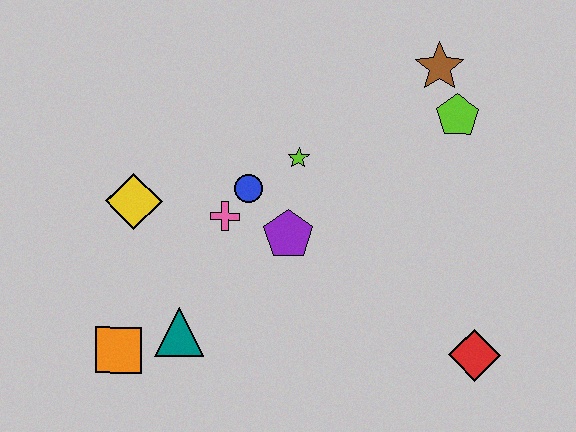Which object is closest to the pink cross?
The blue circle is closest to the pink cross.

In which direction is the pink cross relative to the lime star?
The pink cross is to the left of the lime star.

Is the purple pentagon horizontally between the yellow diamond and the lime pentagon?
Yes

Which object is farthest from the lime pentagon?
The orange square is farthest from the lime pentagon.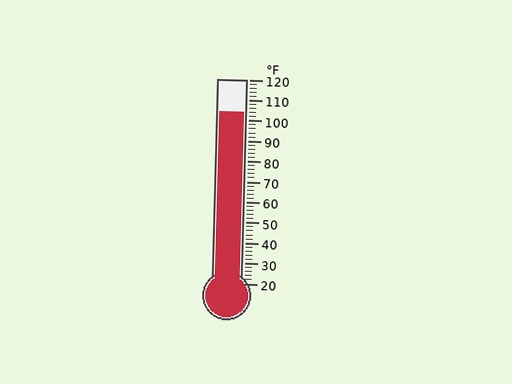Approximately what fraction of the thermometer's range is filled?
The thermometer is filled to approximately 85% of its range.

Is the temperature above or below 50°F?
The temperature is above 50°F.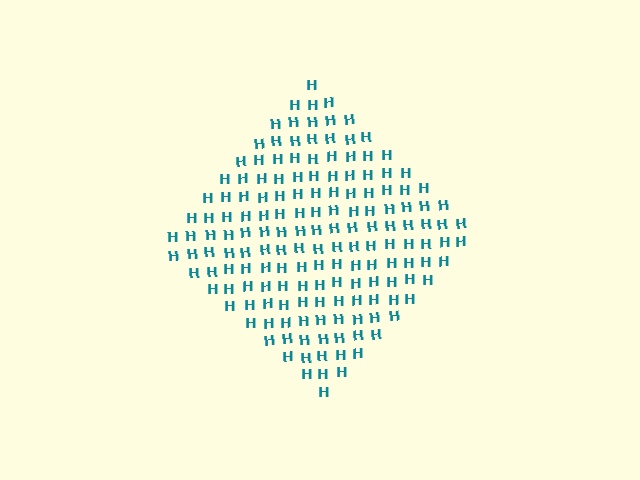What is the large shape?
The large shape is a diamond.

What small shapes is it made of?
It is made of small letter H's.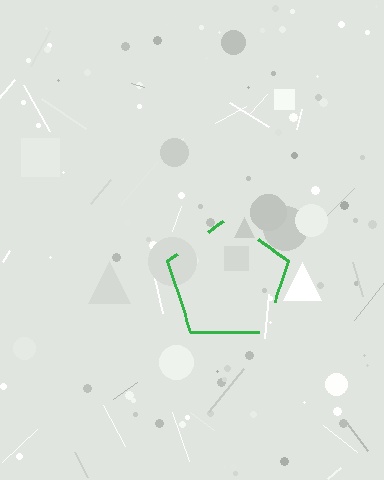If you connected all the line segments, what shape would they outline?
They would outline a pentagon.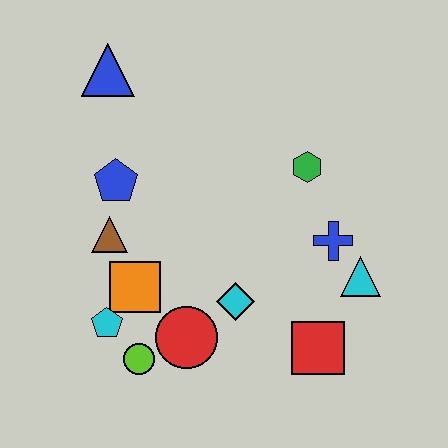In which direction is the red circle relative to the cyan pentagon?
The red circle is to the right of the cyan pentagon.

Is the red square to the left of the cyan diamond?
No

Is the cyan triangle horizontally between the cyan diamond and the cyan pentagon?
No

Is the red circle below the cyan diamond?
Yes